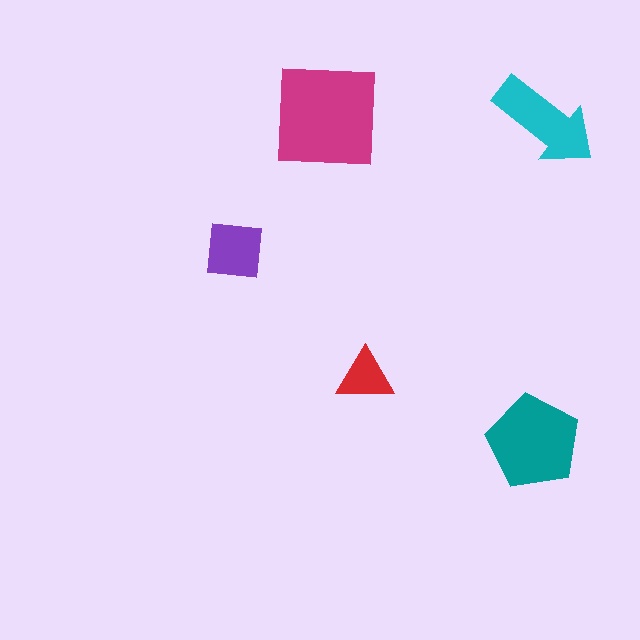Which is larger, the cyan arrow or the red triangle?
The cyan arrow.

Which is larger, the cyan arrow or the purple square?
The cyan arrow.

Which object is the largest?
The magenta square.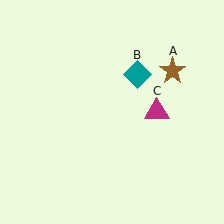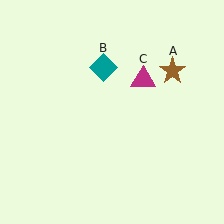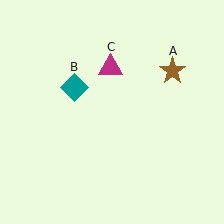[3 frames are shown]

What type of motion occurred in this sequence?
The teal diamond (object B), magenta triangle (object C) rotated counterclockwise around the center of the scene.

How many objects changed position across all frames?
2 objects changed position: teal diamond (object B), magenta triangle (object C).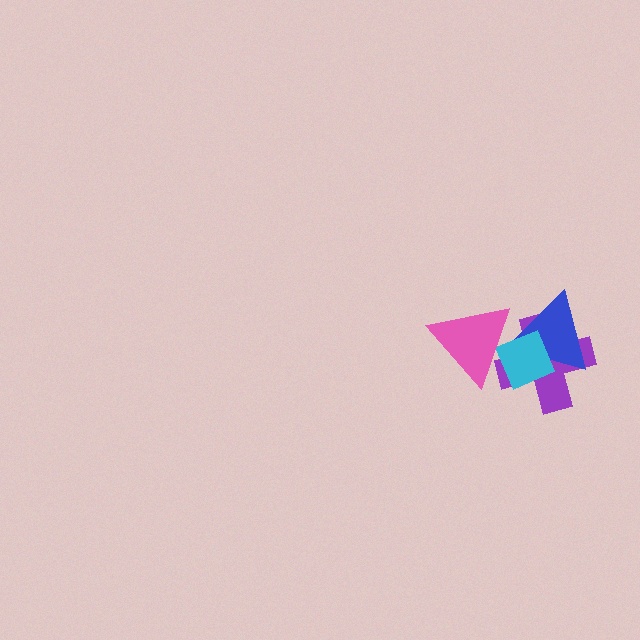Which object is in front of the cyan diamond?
The pink triangle is in front of the cyan diamond.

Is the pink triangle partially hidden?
No, no other shape covers it.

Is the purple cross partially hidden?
Yes, it is partially covered by another shape.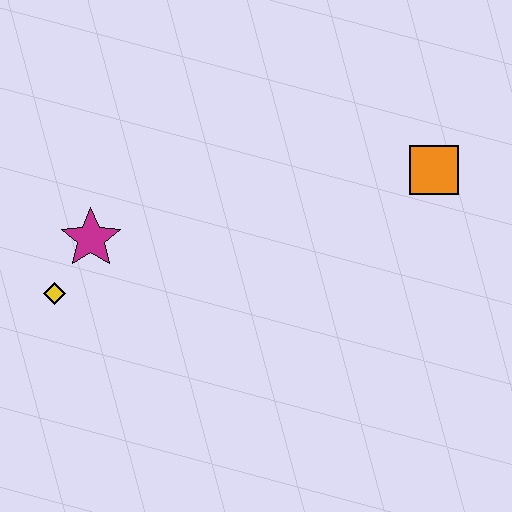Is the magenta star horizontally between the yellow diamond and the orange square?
Yes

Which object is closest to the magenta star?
The yellow diamond is closest to the magenta star.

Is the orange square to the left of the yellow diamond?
No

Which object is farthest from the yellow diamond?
The orange square is farthest from the yellow diamond.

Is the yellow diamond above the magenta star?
No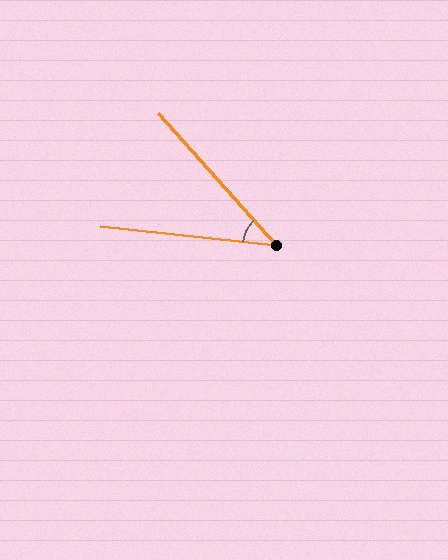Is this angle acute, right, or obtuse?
It is acute.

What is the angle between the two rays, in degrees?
Approximately 42 degrees.